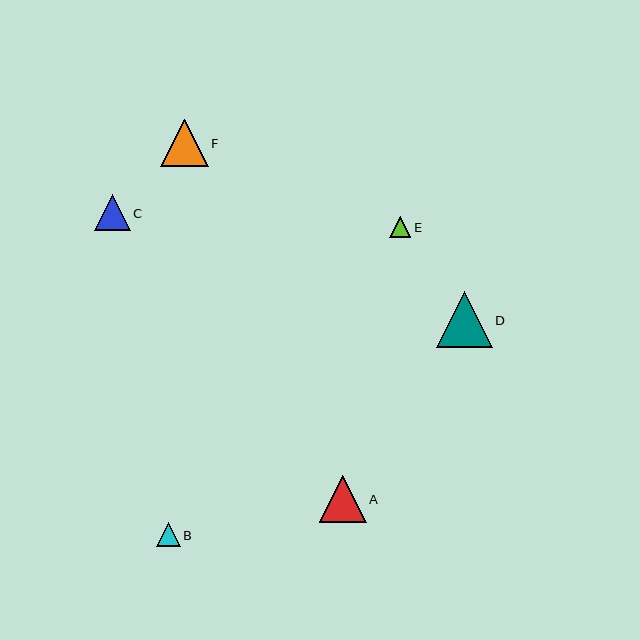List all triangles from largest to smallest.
From largest to smallest: D, F, A, C, B, E.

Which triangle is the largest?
Triangle D is the largest with a size of approximately 56 pixels.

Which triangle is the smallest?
Triangle E is the smallest with a size of approximately 21 pixels.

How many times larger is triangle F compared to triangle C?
Triangle F is approximately 1.3 times the size of triangle C.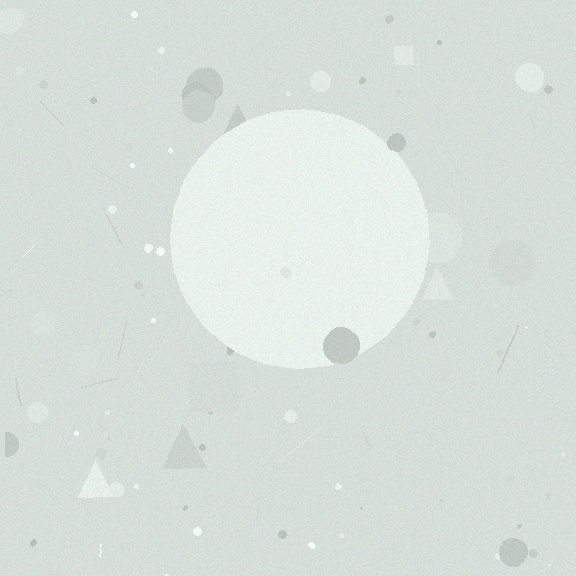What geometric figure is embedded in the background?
A circle is embedded in the background.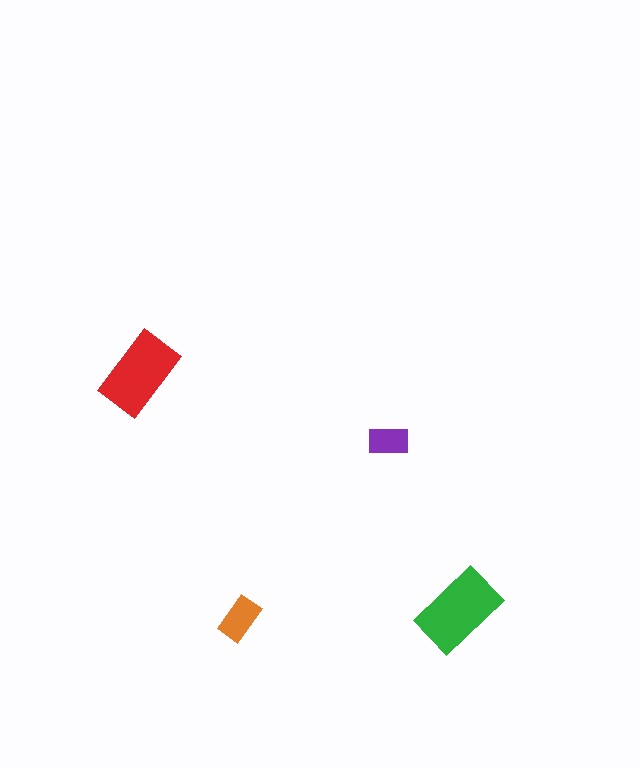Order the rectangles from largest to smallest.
the green one, the red one, the orange one, the purple one.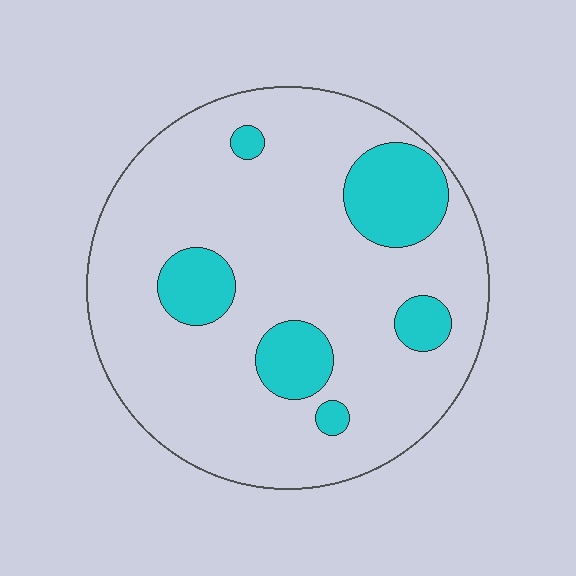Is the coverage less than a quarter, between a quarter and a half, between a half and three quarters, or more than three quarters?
Less than a quarter.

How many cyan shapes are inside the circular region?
6.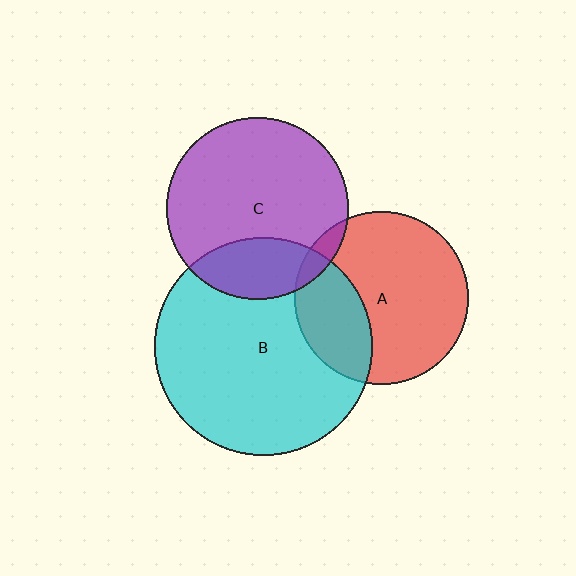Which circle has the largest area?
Circle B (cyan).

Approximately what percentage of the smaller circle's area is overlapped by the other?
Approximately 25%.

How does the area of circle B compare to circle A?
Approximately 1.6 times.